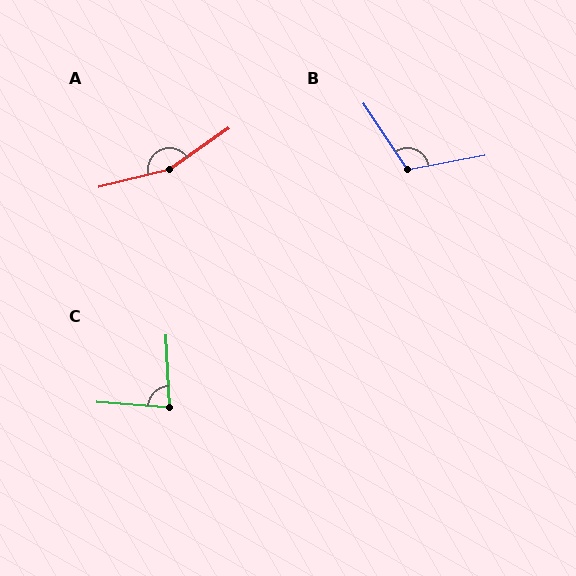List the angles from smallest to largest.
C (83°), B (113°), A (159°).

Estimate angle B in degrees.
Approximately 113 degrees.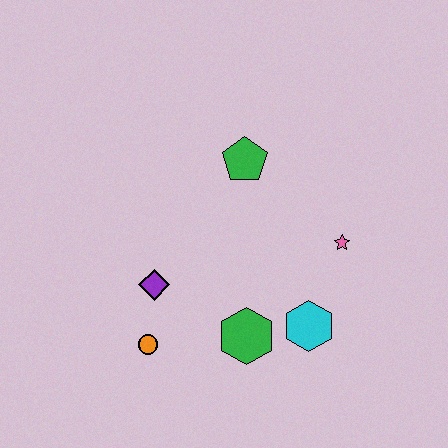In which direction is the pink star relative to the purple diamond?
The pink star is to the right of the purple diamond.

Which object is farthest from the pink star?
The orange circle is farthest from the pink star.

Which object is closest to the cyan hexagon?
The green hexagon is closest to the cyan hexagon.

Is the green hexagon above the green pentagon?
No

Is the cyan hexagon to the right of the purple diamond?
Yes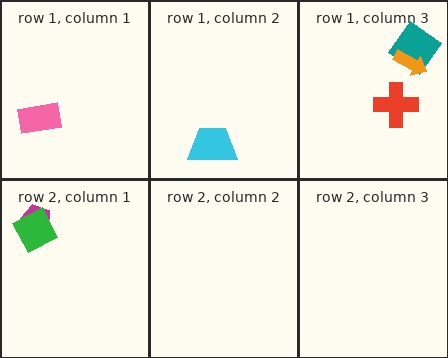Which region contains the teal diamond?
The row 1, column 3 region.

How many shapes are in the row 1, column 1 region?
1.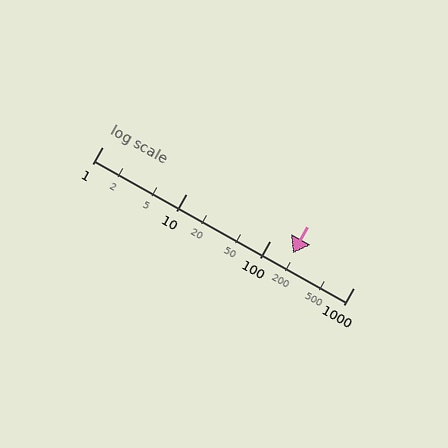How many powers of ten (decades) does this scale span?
The scale spans 3 decades, from 1 to 1000.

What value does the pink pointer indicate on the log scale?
The pointer indicates approximately 190.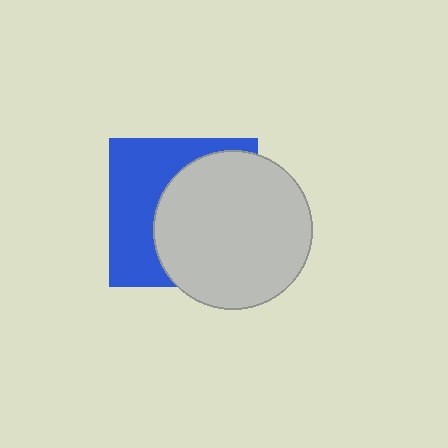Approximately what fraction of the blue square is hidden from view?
Roughly 56% of the blue square is hidden behind the light gray circle.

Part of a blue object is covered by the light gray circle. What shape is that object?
It is a square.